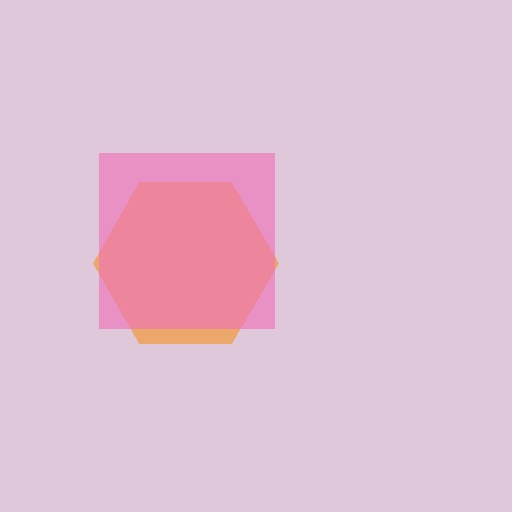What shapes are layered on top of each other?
The layered shapes are: an orange hexagon, a pink square.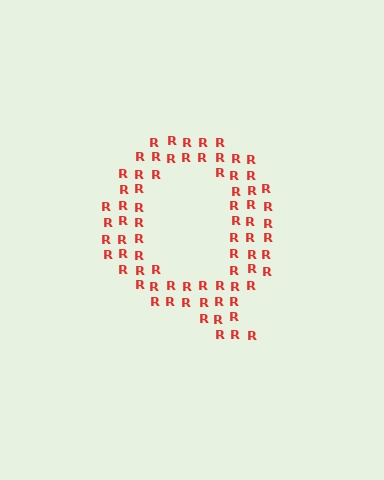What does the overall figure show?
The overall figure shows the letter Q.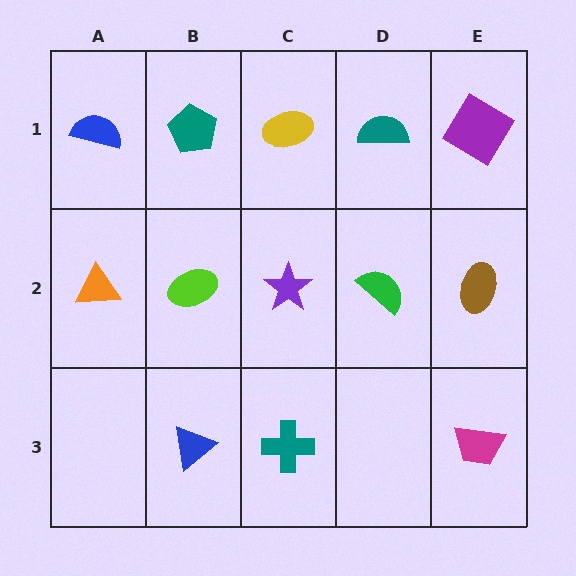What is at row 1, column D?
A teal semicircle.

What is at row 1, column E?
A purple diamond.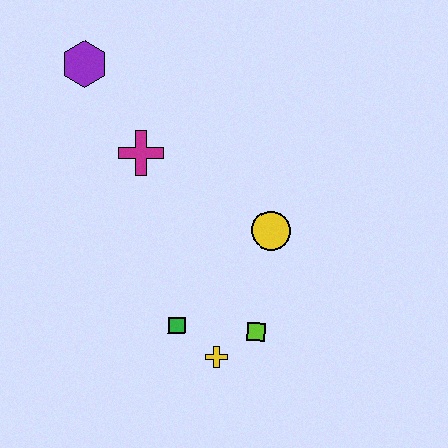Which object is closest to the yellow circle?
The lime square is closest to the yellow circle.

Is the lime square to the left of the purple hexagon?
No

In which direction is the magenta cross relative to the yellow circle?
The magenta cross is to the left of the yellow circle.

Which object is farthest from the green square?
The purple hexagon is farthest from the green square.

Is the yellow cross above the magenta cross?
No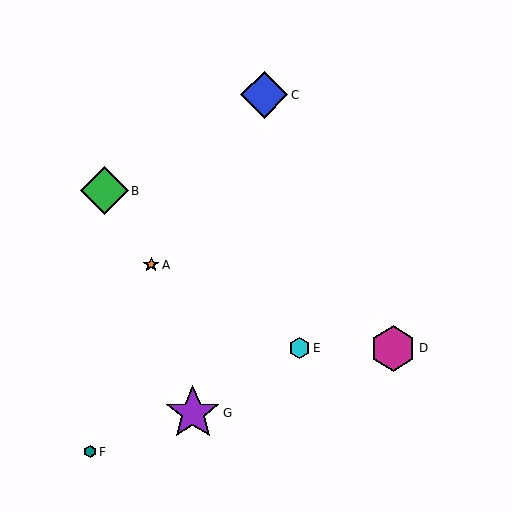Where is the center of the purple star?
The center of the purple star is at (193, 413).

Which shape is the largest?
The purple star (labeled G) is the largest.